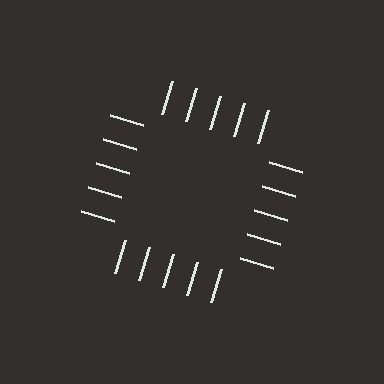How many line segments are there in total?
20 — 5 along each of the 4 edges.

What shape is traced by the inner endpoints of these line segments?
An illusory square — the line segments terminate on its edges but no continuous stroke is drawn.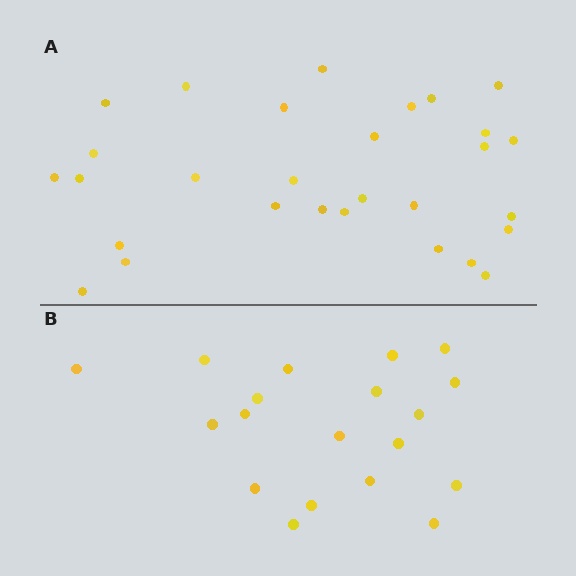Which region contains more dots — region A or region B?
Region A (the top region) has more dots.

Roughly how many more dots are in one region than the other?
Region A has roughly 10 or so more dots than region B.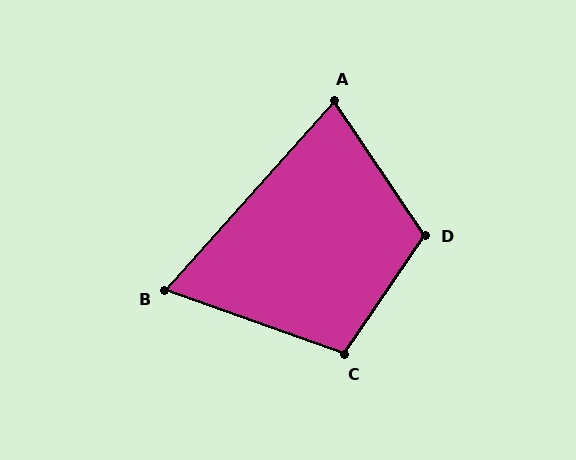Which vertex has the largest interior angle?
D, at approximately 112 degrees.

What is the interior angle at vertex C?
Approximately 104 degrees (obtuse).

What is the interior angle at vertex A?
Approximately 76 degrees (acute).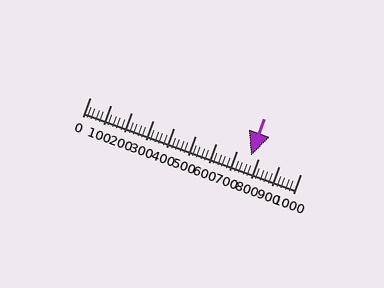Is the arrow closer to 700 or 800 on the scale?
The arrow is closer to 800.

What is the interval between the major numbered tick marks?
The major tick marks are spaced 100 units apart.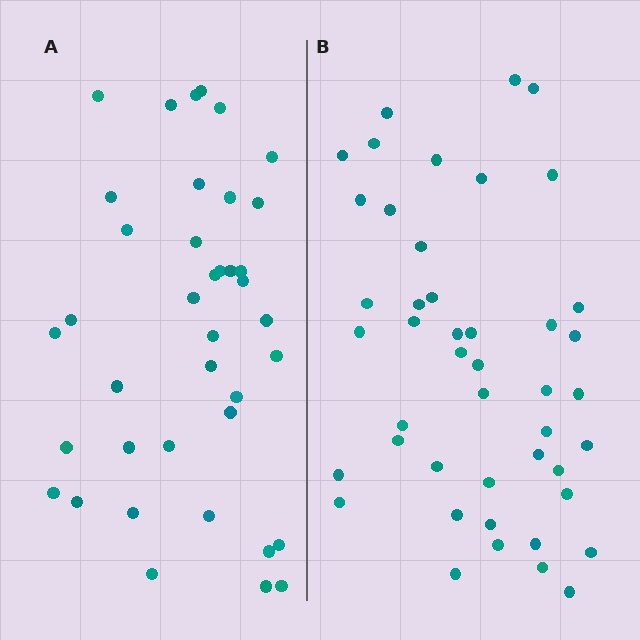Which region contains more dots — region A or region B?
Region B (the right region) has more dots.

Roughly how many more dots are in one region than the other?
Region B has about 6 more dots than region A.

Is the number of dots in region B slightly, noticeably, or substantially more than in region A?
Region B has only slightly more — the two regions are fairly close. The ratio is roughly 1.2 to 1.